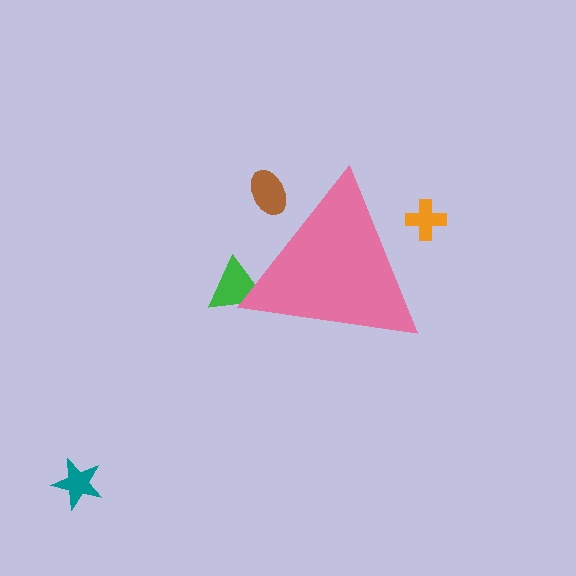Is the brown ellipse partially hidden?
Yes, the brown ellipse is partially hidden behind the pink triangle.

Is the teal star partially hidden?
No, the teal star is fully visible.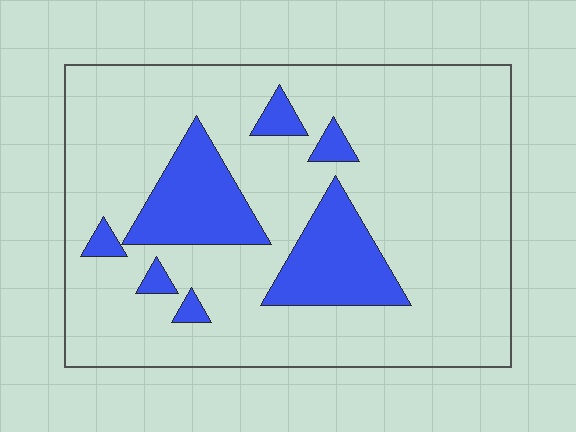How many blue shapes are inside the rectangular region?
7.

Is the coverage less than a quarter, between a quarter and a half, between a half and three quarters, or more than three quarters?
Less than a quarter.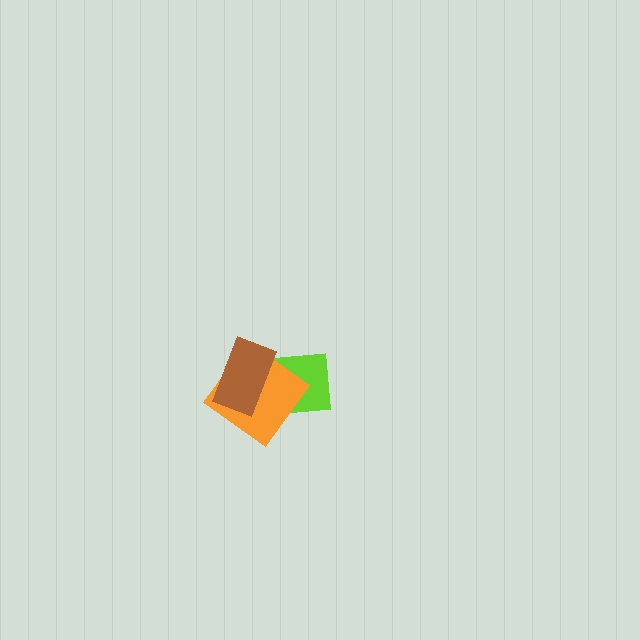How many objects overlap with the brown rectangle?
2 objects overlap with the brown rectangle.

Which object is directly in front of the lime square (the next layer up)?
The orange diamond is directly in front of the lime square.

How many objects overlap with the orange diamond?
2 objects overlap with the orange diamond.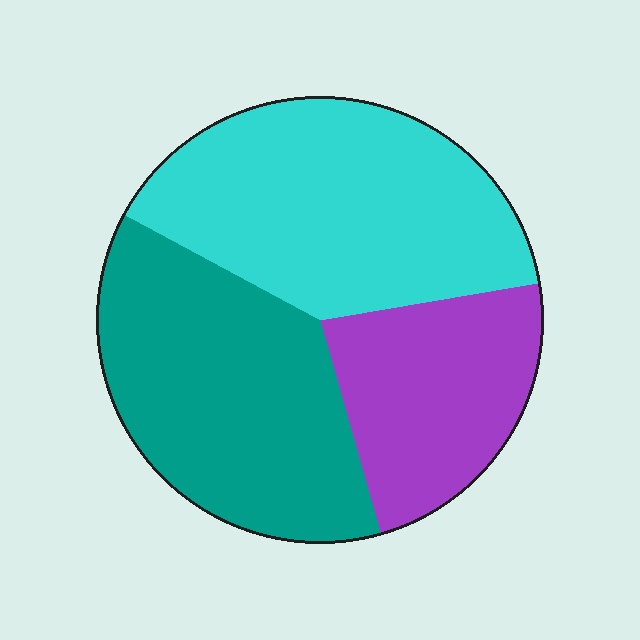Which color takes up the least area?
Purple, at roughly 25%.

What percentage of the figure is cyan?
Cyan covers 40% of the figure.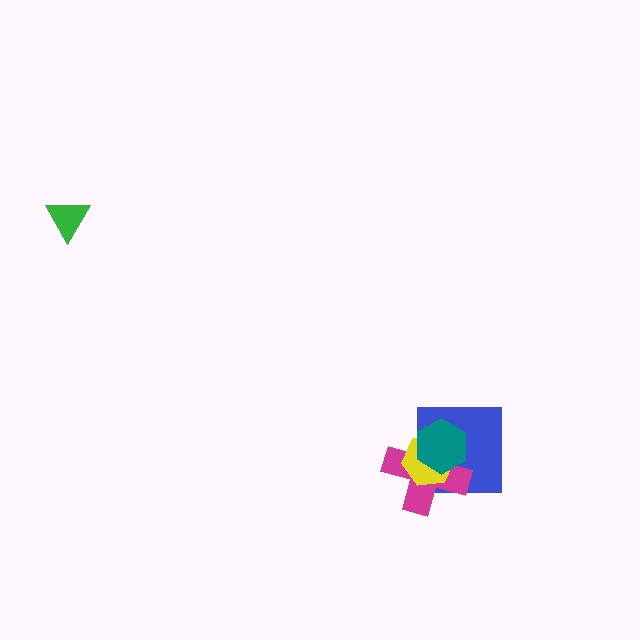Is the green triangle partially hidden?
No, no other shape covers it.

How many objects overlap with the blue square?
3 objects overlap with the blue square.